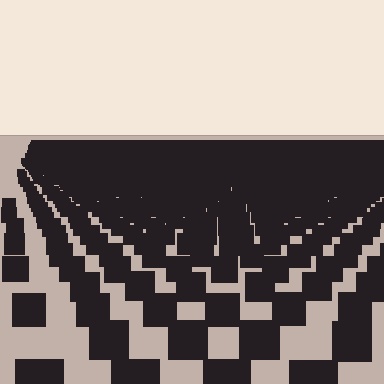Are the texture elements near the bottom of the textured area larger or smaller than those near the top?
Larger. Near the bottom, elements are closer to the viewer and appear at a bigger on-screen size.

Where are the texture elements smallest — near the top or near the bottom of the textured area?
Near the top.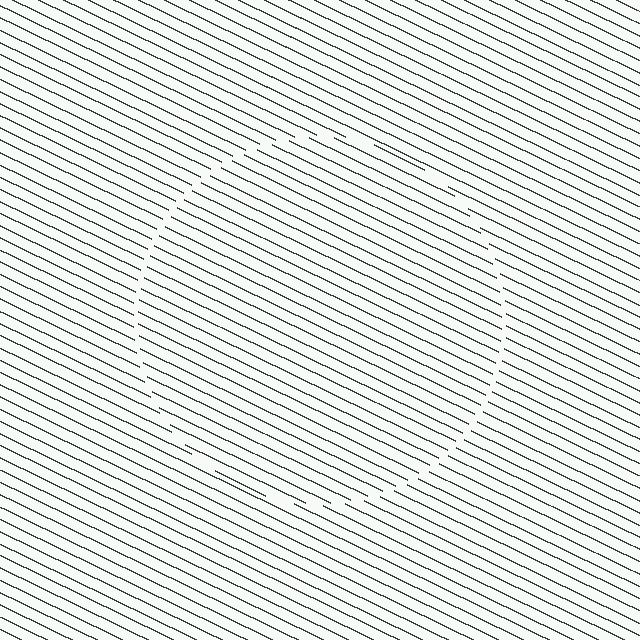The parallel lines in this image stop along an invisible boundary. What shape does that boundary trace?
An illusory circle. The interior of the shape contains the same grating, shifted by half a period — the contour is defined by the phase discontinuity where line-ends from the inner and outer gratings abut.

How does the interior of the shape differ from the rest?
The interior of the shape contains the same grating, shifted by half a period — the contour is defined by the phase discontinuity where line-ends from the inner and outer gratings abut.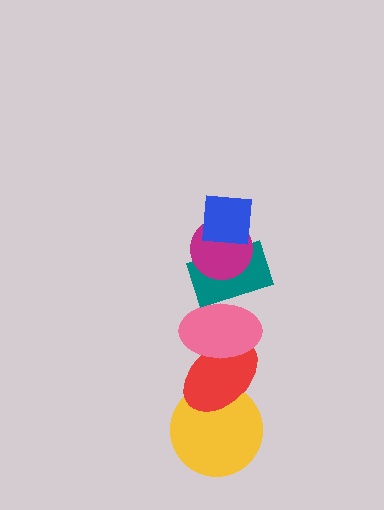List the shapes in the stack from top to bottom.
From top to bottom: the blue square, the magenta circle, the teal rectangle, the pink ellipse, the red ellipse, the yellow circle.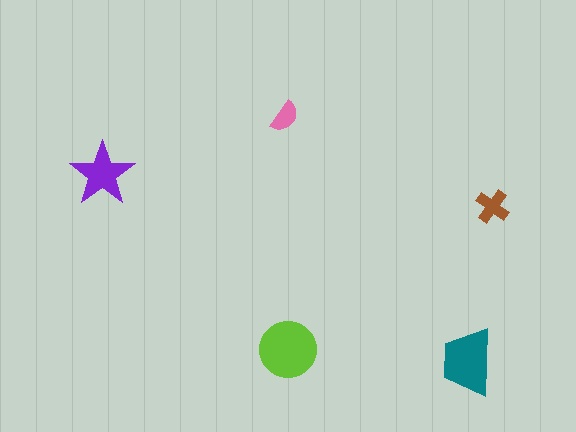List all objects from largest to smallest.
The lime circle, the teal trapezoid, the purple star, the brown cross, the pink semicircle.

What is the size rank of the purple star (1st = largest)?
3rd.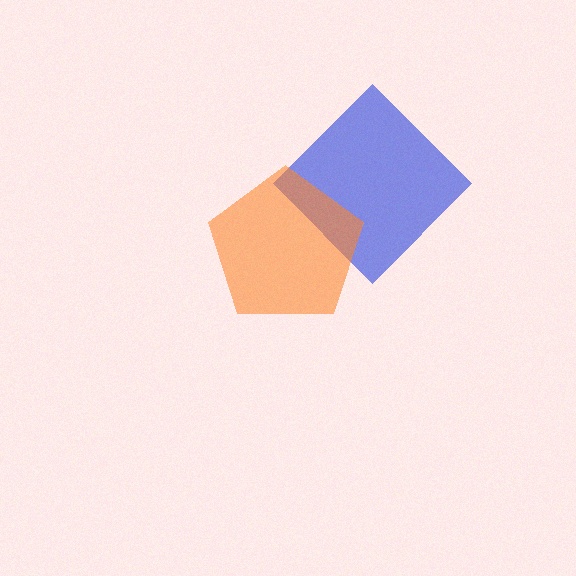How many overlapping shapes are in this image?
There are 2 overlapping shapes in the image.